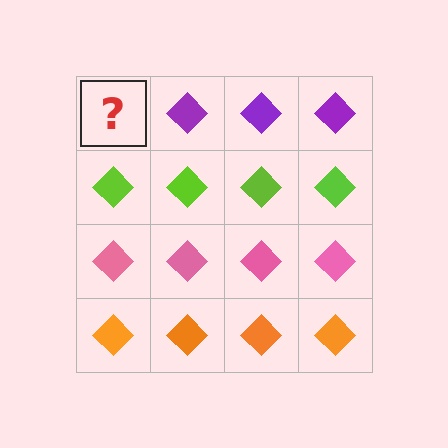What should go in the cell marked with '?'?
The missing cell should contain a purple diamond.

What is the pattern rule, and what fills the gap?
The rule is that each row has a consistent color. The gap should be filled with a purple diamond.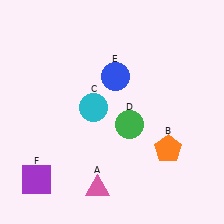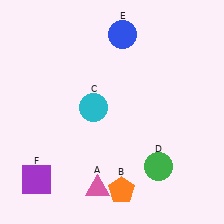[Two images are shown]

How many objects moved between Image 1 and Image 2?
3 objects moved between the two images.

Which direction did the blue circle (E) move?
The blue circle (E) moved up.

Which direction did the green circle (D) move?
The green circle (D) moved down.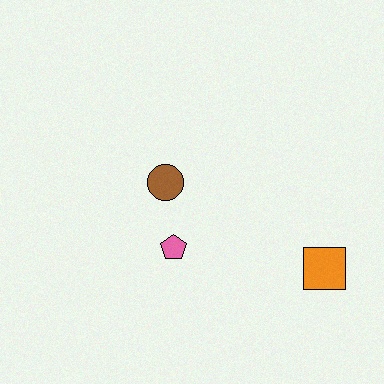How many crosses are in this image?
There are no crosses.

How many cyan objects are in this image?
There are no cyan objects.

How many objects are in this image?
There are 3 objects.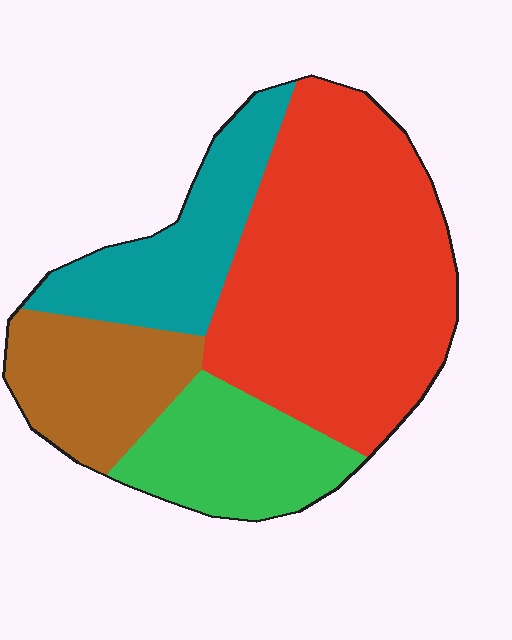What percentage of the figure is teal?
Teal covers around 20% of the figure.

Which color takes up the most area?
Red, at roughly 50%.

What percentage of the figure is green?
Green takes up about one sixth (1/6) of the figure.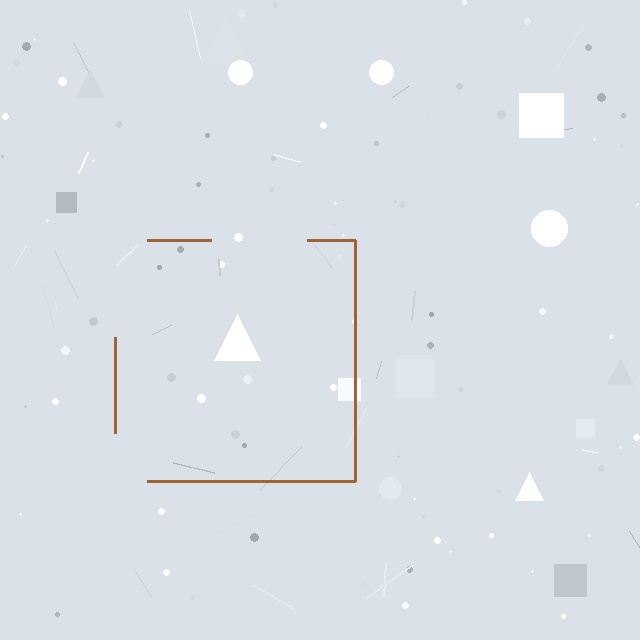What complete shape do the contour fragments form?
The contour fragments form a square.